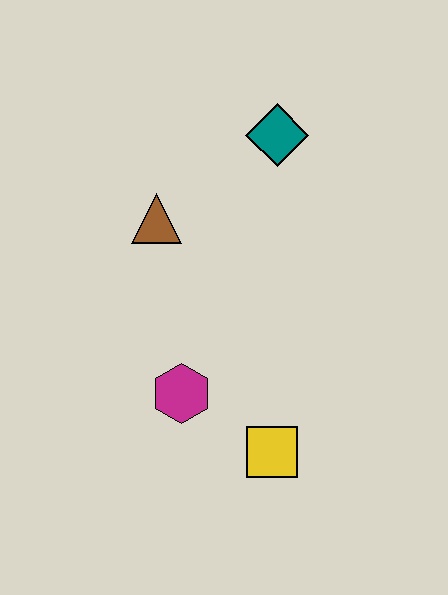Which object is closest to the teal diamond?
The brown triangle is closest to the teal diamond.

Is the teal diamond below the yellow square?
No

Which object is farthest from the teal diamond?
The yellow square is farthest from the teal diamond.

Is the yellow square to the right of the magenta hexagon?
Yes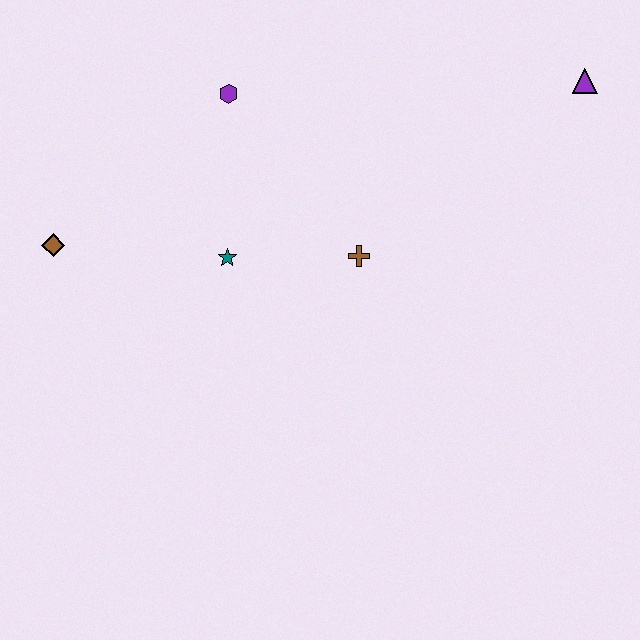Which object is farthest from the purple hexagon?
The purple triangle is farthest from the purple hexagon.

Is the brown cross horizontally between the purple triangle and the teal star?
Yes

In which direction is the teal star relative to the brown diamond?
The teal star is to the right of the brown diamond.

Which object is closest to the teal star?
The brown cross is closest to the teal star.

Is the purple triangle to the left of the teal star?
No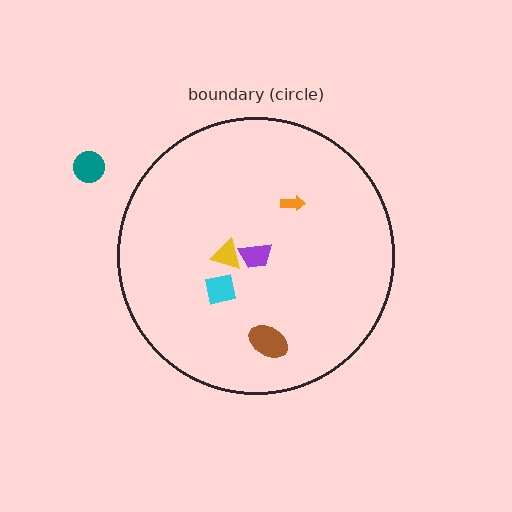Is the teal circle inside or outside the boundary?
Outside.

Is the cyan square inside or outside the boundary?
Inside.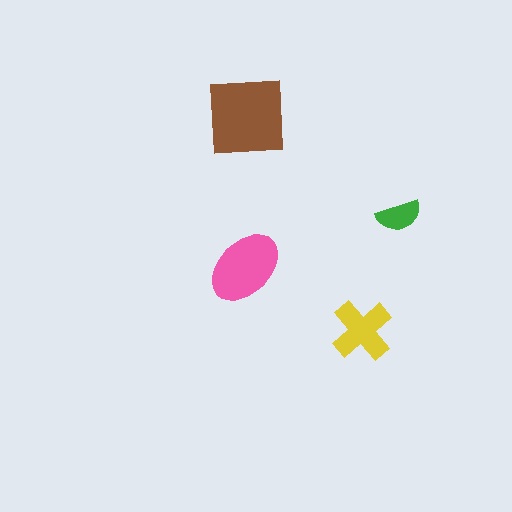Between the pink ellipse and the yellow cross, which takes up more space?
The pink ellipse.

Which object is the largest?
The brown square.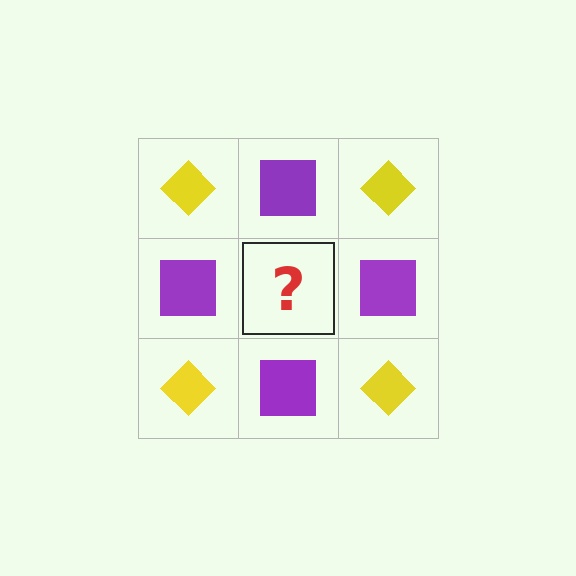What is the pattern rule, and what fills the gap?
The rule is that it alternates yellow diamond and purple square in a checkerboard pattern. The gap should be filled with a yellow diamond.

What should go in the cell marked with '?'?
The missing cell should contain a yellow diamond.